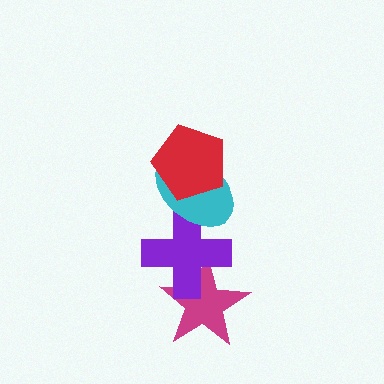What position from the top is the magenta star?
The magenta star is 4th from the top.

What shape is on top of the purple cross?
The cyan ellipse is on top of the purple cross.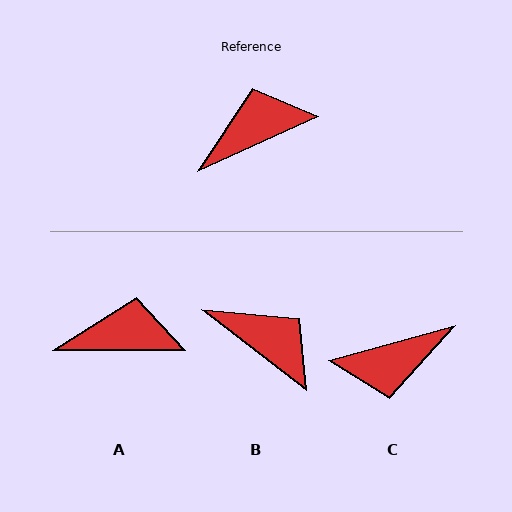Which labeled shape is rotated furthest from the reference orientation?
C, about 171 degrees away.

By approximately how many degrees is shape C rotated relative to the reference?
Approximately 171 degrees counter-clockwise.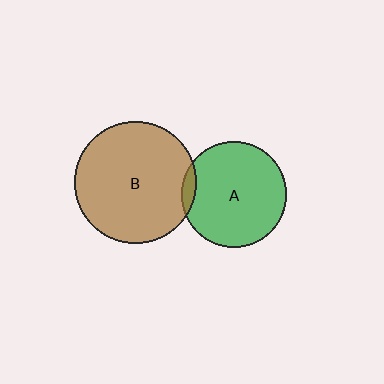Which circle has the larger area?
Circle B (brown).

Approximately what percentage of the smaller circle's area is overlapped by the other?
Approximately 5%.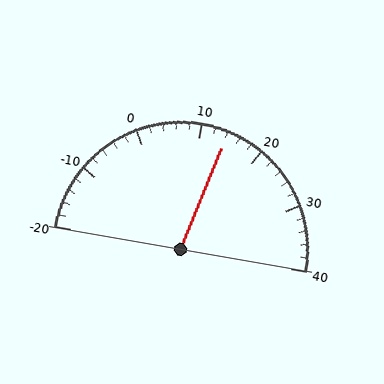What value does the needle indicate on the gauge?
The needle indicates approximately 14.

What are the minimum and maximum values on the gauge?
The gauge ranges from -20 to 40.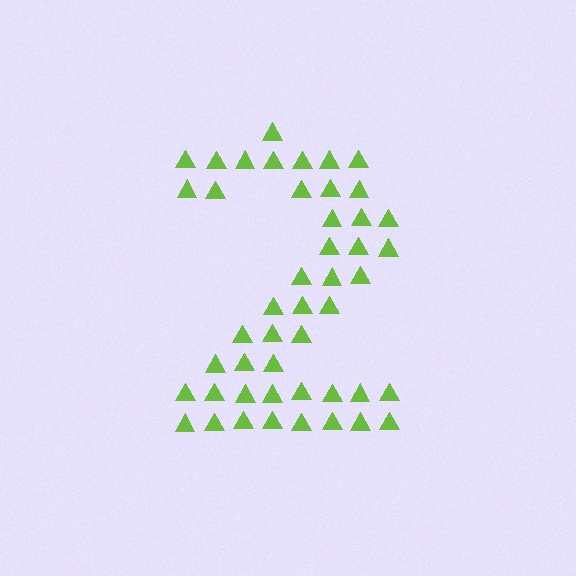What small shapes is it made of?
It is made of small triangles.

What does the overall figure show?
The overall figure shows the digit 2.